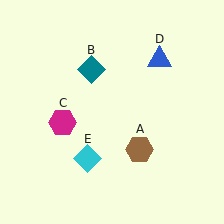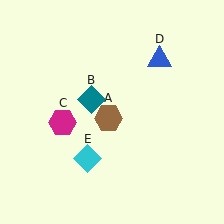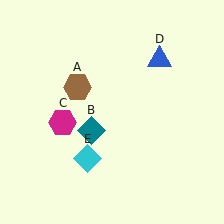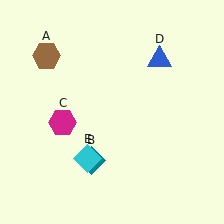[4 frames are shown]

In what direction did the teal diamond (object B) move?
The teal diamond (object B) moved down.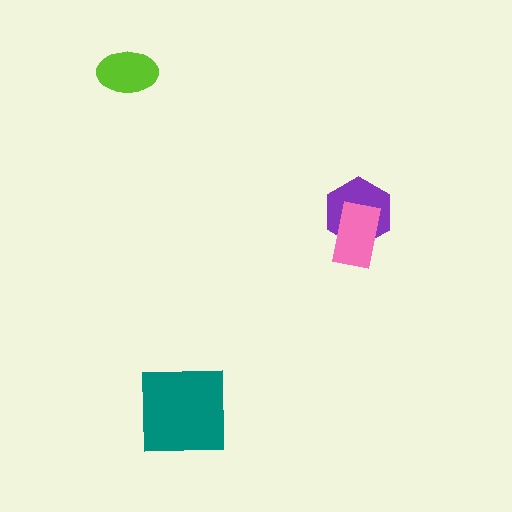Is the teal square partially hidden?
No, no other shape covers it.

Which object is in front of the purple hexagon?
The pink rectangle is in front of the purple hexagon.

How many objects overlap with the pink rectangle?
1 object overlaps with the pink rectangle.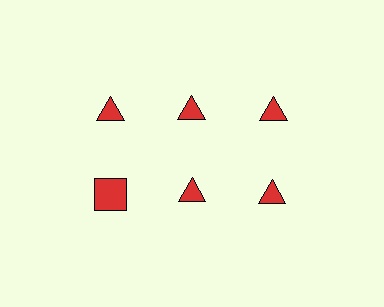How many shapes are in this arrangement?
There are 6 shapes arranged in a grid pattern.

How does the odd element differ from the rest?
It has a different shape: square instead of triangle.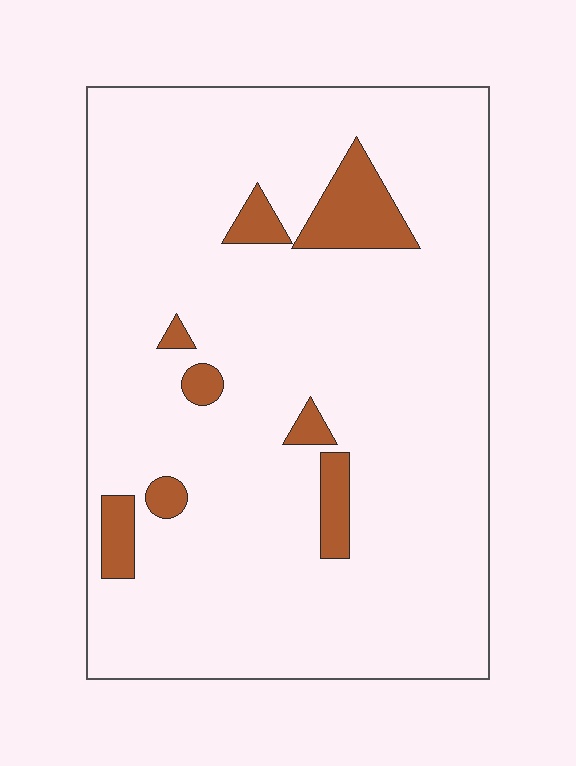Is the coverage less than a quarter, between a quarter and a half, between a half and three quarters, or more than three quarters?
Less than a quarter.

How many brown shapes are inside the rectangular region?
8.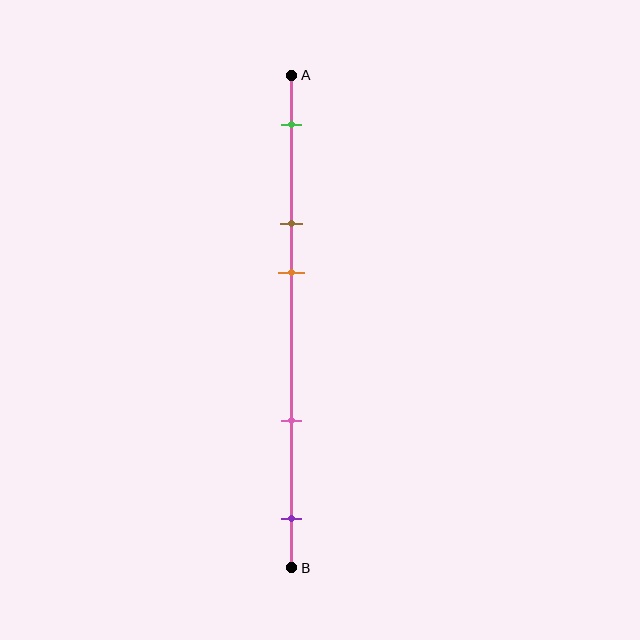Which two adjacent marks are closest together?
The brown and orange marks are the closest adjacent pair.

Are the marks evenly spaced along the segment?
No, the marks are not evenly spaced.